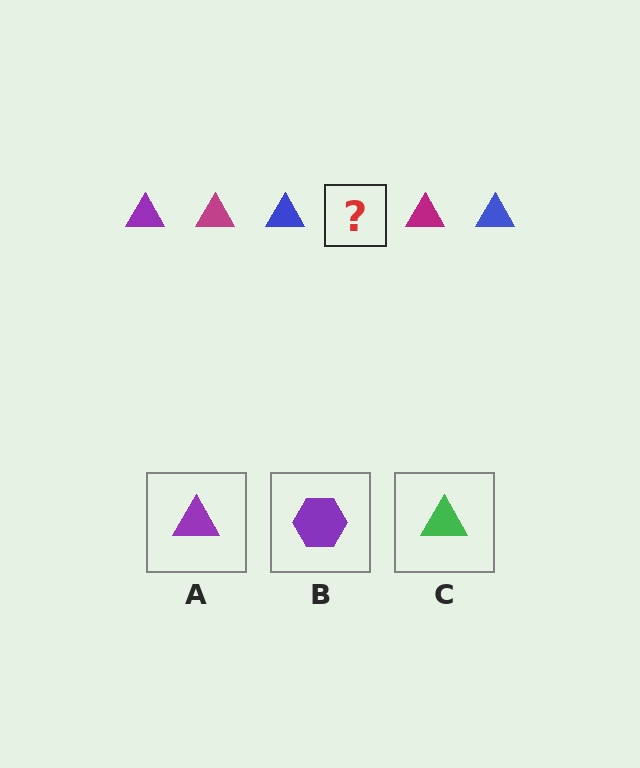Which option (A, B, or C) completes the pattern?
A.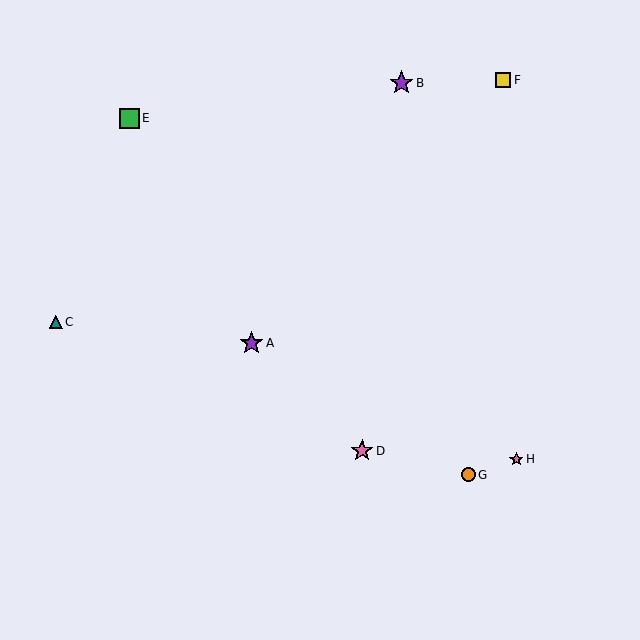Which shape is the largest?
The purple star (labeled B) is the largest.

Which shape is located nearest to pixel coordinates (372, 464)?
The pink star (labeled D) at (362, 451) is nearest to that location.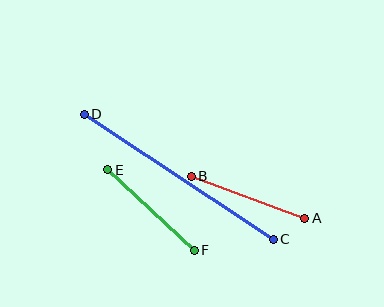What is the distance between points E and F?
The distance is approximately 118 pixels.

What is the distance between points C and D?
The distance is approximately 227 pixels.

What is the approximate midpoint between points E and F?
The midpoint is at approximately (151, 210) pixels.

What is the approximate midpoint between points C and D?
The midpoint is at approximately (179, 177) pixels.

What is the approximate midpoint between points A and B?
The midpoint is at approximately (248, 197) pixels.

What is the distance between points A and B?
The distance is approximately 121 pixels.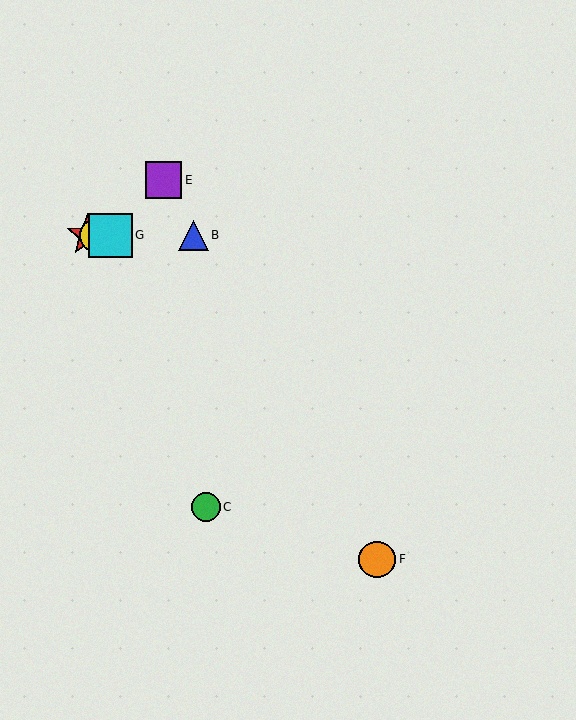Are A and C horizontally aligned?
No, A is at y≈235 and C is at y≈507.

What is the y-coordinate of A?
Object A is at y≈235.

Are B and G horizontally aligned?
Yes, both are at y≈235.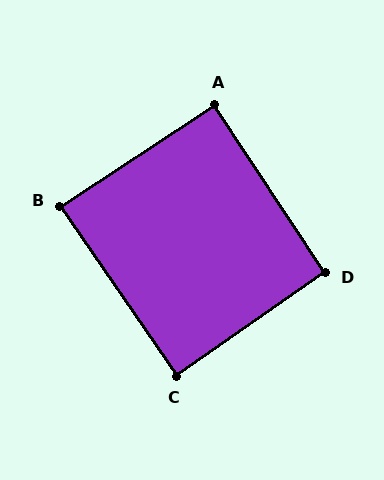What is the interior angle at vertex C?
Approximately 90 degrees (approximately right).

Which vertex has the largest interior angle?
D, at approximately 91 degrees.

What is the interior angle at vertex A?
Approximately 90 degrees (approximately right).